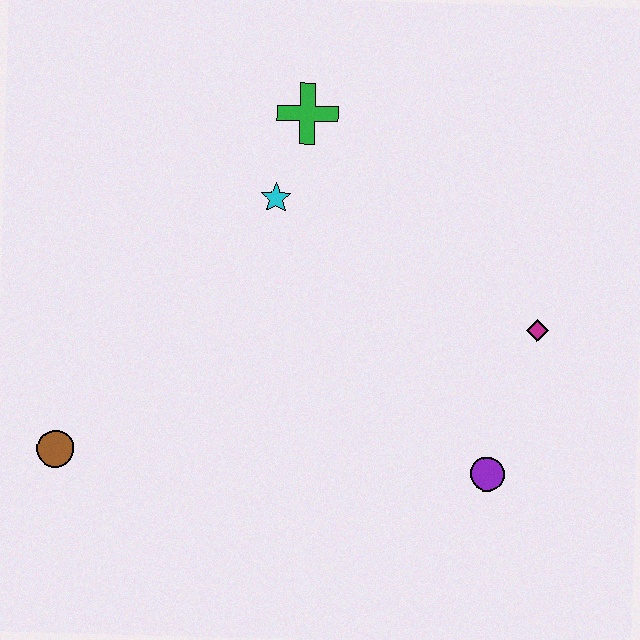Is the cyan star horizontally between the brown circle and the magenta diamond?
Yes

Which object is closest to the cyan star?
The green cross is closest to the cyan star.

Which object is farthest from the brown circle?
The magenta diamond is farthest from the brown circle.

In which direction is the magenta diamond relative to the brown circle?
The magenta diamond is to the right of the brown circle.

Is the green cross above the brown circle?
Yes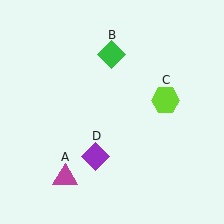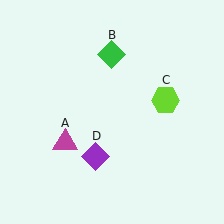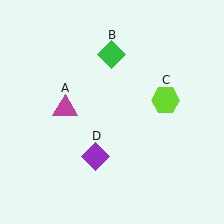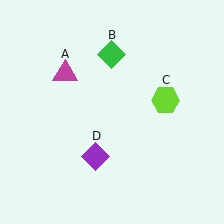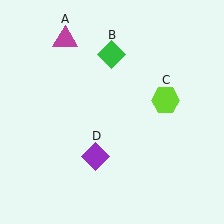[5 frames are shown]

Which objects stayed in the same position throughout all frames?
Green diamond (object B) and lime hexagon (object C) and purple diamond (object D) remained stationary.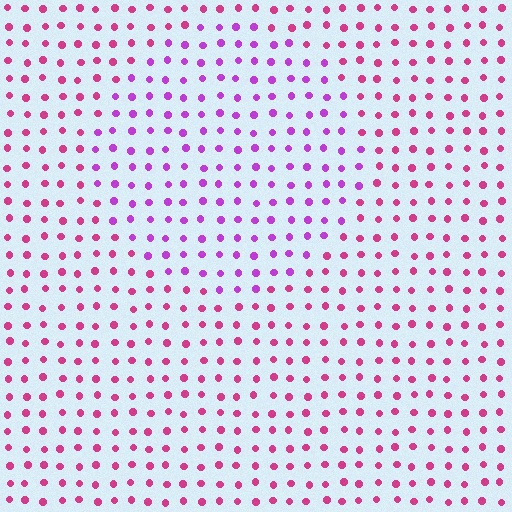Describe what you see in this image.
The image is filled with small magenta elements in a uniform arrangement. A circle-shaped region is visible where the elements are tinted to a slightly different hue, forming a subtle color boundary.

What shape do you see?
I see a circle.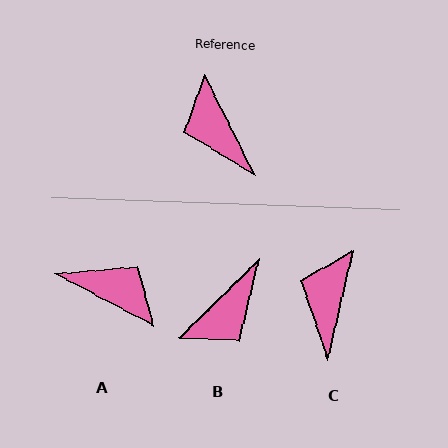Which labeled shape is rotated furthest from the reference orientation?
A, about 145 degrees away.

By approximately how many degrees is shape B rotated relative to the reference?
Approximately 108 degrees counter-clockwise.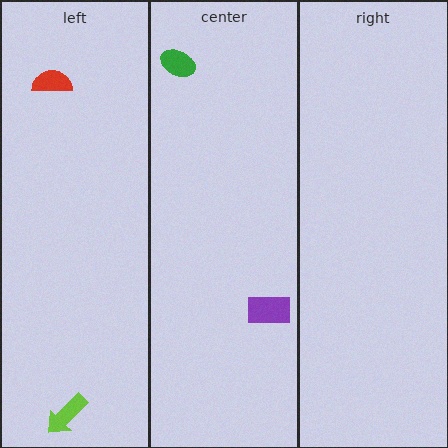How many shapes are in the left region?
2.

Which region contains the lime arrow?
The left region.